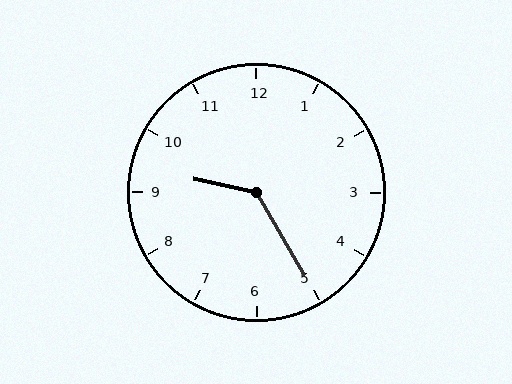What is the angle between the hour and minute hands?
Approximately 132 degrees.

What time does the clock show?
9:25.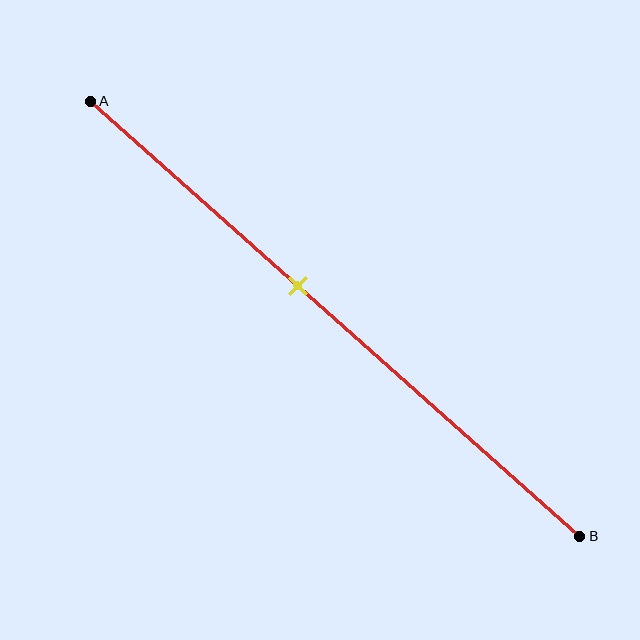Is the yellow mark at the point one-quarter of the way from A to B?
No, the mark is at about 40% from A, not at the 25% one-quarter point.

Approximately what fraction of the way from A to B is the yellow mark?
The yellow mark is approximately 40% of the way from A to B.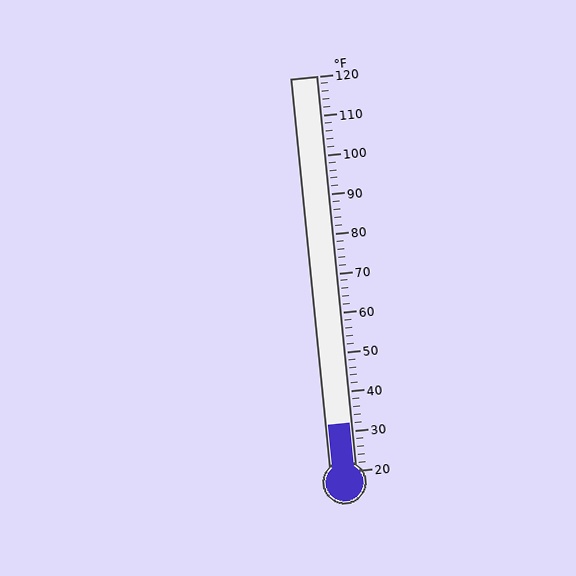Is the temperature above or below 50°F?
The temperature is below 50°F.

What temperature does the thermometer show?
The thermometer shows approximately 32°F.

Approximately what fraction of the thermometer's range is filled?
The thermometer is filled to approximately 10% of its range.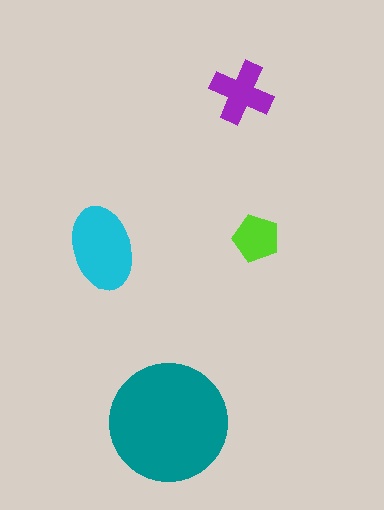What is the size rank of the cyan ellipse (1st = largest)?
2nd.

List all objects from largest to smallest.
The teal circle, the cyan ellipse, the purple cross, the lime pentagon.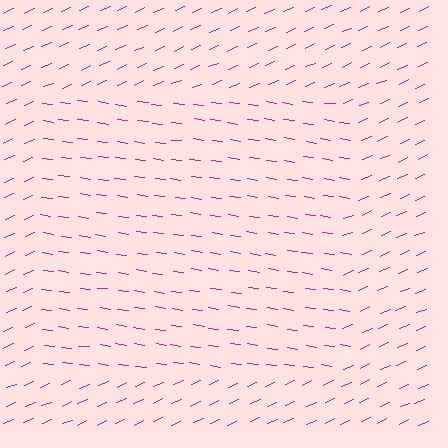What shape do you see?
I see a rectangle.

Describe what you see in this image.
The image is filled with small magenta line segments. A rectangle region in the image has lines oriented differently from the surrounding lines, creating a visible texture boundary.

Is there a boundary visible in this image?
Yes, there is a texture boundary formed by a change in line orientation.